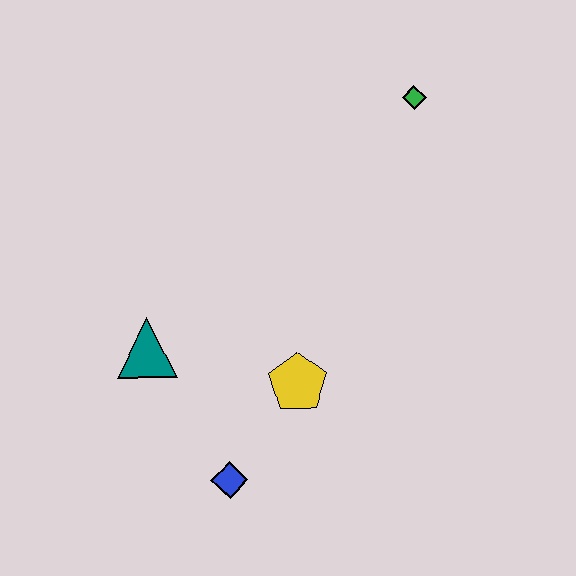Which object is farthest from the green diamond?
The blue diamond is farthest from the green diamond.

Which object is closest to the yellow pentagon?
The blue diamond is closest to the yellow pentagon.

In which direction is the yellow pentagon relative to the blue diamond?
The yellow pentagon is above the blue diamond.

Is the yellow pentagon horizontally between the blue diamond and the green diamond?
Yes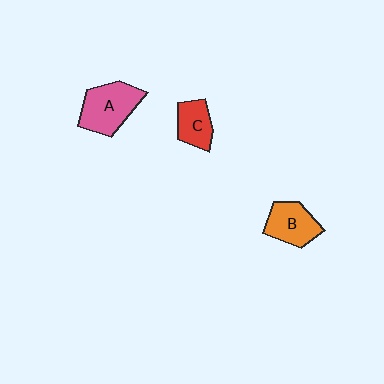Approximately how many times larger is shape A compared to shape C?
Approximately 1.6 times.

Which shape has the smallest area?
Shape C (red).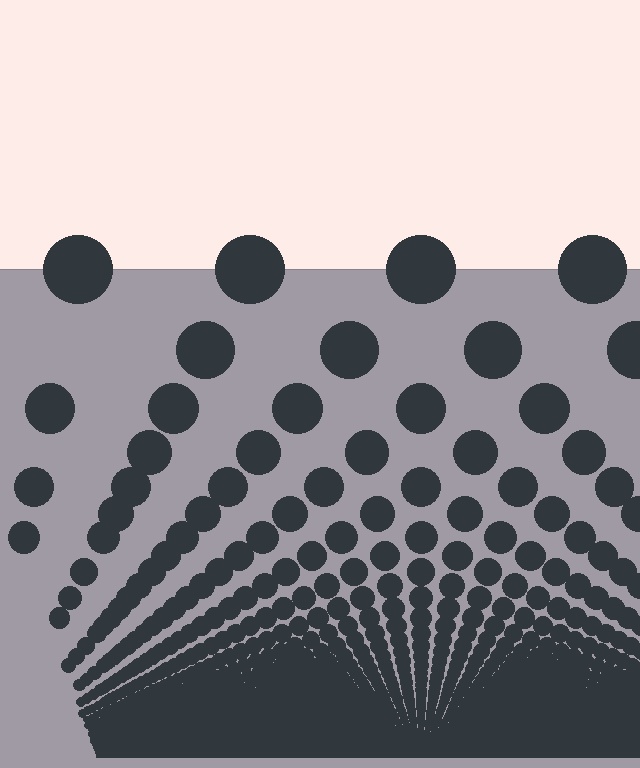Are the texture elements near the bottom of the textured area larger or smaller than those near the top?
Smaller. The gradient is inverted — elements near the bottom are smaller and denser.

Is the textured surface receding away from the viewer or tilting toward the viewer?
The surface appears to tilt toward the viewer. Texture elements get larger and sparser toward the top.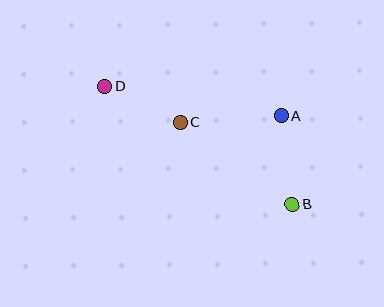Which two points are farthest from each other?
Points B and D are farthest from each other.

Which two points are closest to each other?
Points C and D are closest to each other.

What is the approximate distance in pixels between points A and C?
The distance between A and C is approximately 101 pixels.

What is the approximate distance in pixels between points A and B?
The distance between A and B is approximately 89 pixels.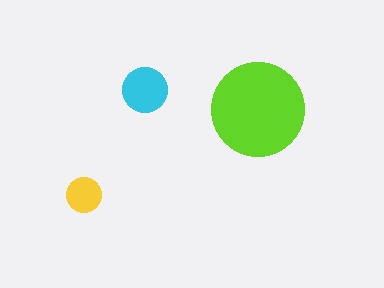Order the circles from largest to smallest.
the lime one, the cyan one, the yellow one.